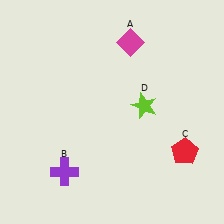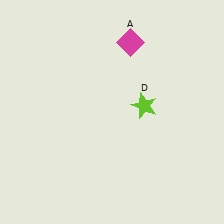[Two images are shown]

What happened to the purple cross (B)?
The purple cross (B) was removed in Image 2. It was in the bottom-left area of Image 1.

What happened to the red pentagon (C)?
The red pentagon (C) was removed in Image 2. It was in the bottom-right area of Image 1.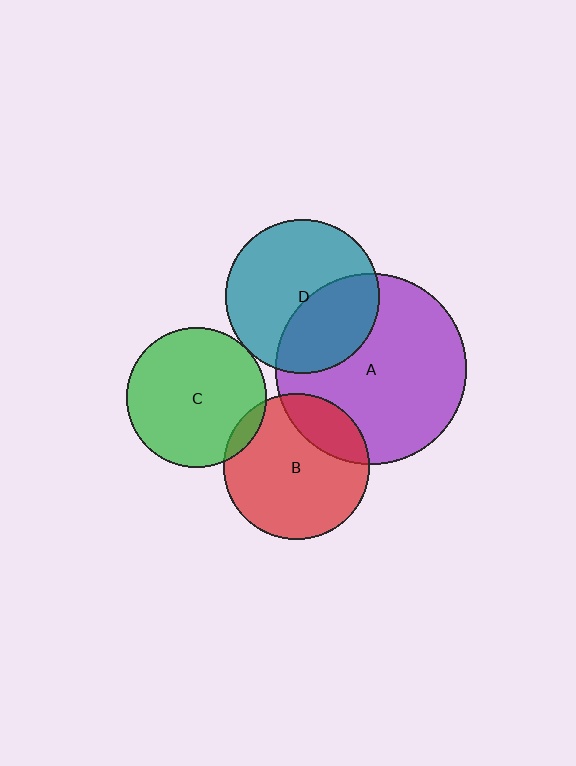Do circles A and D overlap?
Yes.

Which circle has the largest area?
Circle A (purple).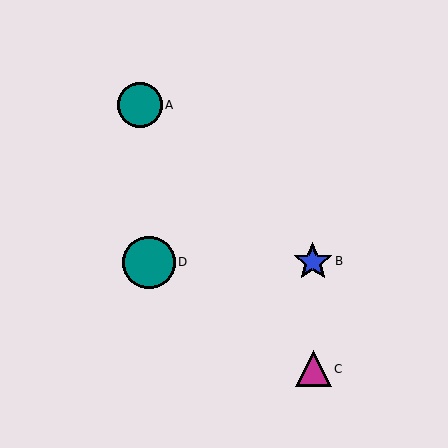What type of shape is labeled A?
Shape A is a teal circle.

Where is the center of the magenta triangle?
The center of the magenta triangle is at (313, 369).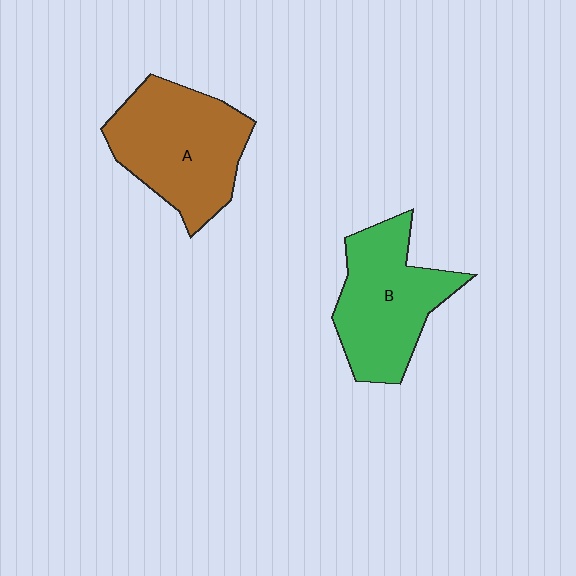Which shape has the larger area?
Shape A (brown).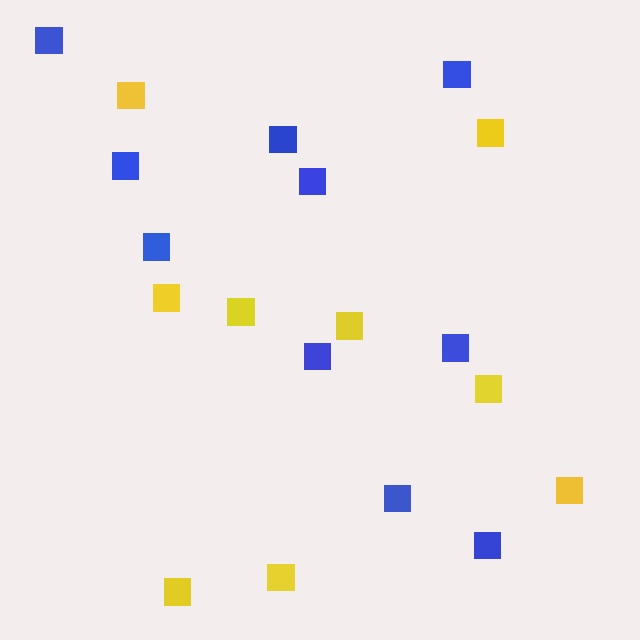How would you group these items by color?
There are 2 groups: one group of blue squares (10) and one group of yellow squares (9).